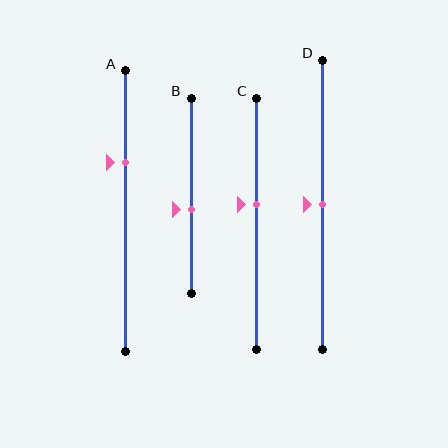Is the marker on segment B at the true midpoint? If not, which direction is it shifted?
No, the marker on segment B is shifted downward by about 7% of the segment length.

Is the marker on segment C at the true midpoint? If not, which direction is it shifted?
No, the marker on segment C is shifted upward by about 8% of the segment length.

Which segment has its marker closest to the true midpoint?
Segment D has its marker closest to the true midpoint.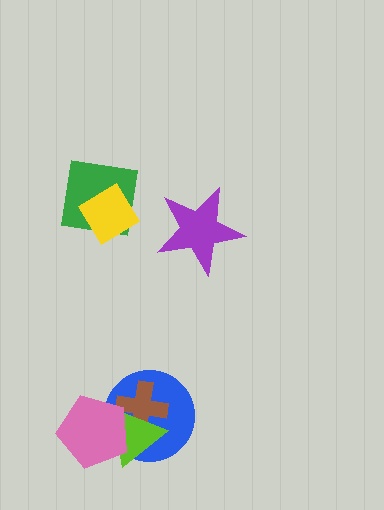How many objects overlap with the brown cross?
3 objects overlap with the brown cross.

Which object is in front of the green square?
The yellow diamond is in front of the green square.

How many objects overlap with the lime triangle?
3 objects overlap with the lime triangle.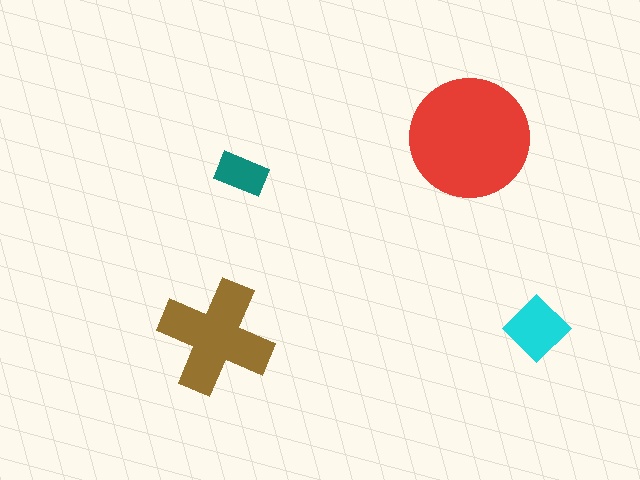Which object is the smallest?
The teal rectangle.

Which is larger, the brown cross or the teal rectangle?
The brown cross.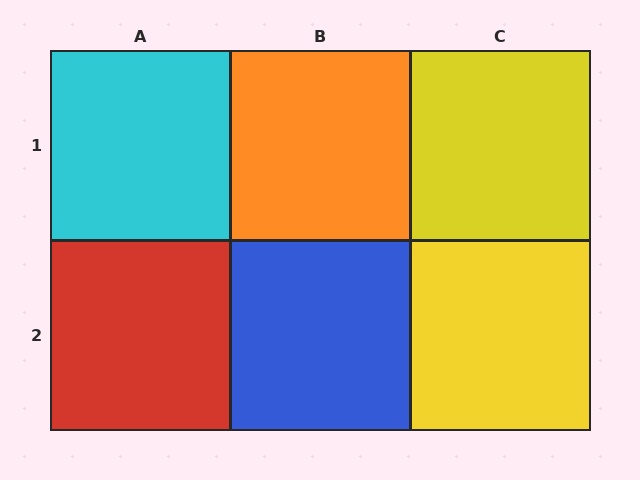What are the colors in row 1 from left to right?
Cyan, orange, yellow.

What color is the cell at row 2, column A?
Red.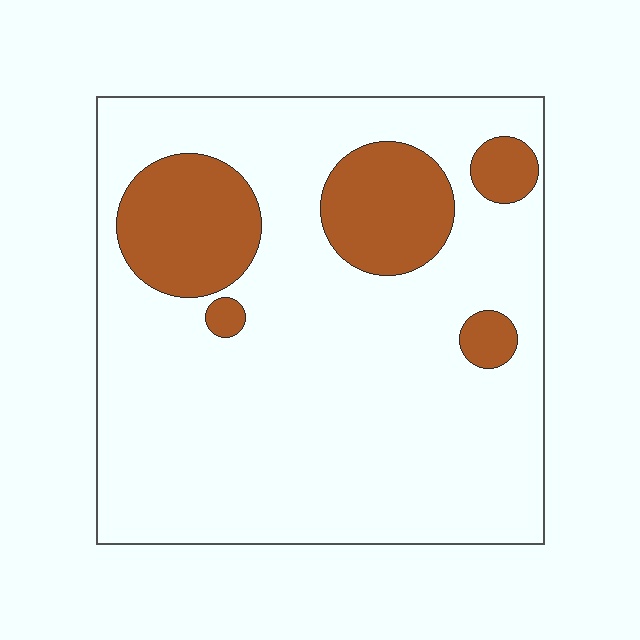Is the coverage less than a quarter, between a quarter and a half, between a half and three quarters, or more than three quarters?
Less than a quarter.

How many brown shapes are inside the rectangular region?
5.